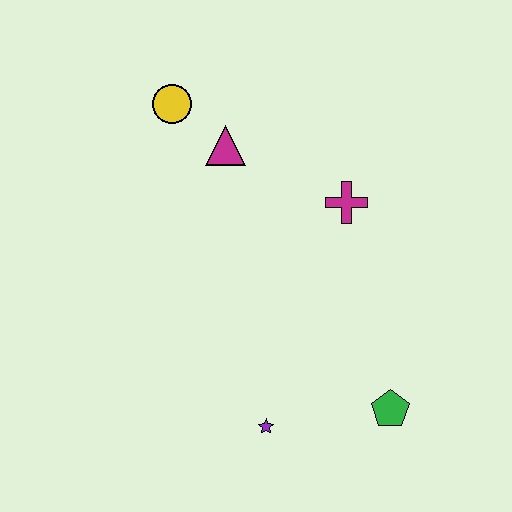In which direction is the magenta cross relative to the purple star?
The magenta cross is above the purple star.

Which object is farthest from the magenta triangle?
The green pentagon is farthest from the magenta triangle.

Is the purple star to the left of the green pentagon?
Yes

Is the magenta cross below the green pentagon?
No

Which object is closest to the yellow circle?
The magenta triangle is closest to the yellow circle.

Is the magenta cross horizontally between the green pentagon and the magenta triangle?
Yes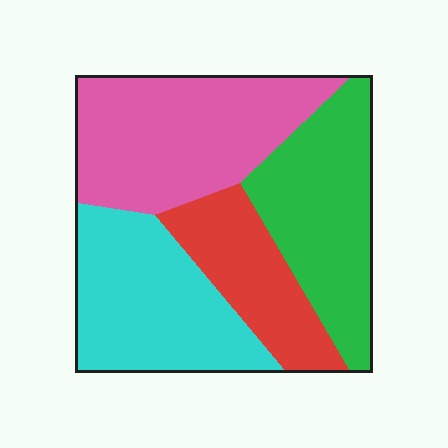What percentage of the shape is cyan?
Cyan takes up about one quarter (1/4) of the shape.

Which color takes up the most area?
Pink, at roughly 30%.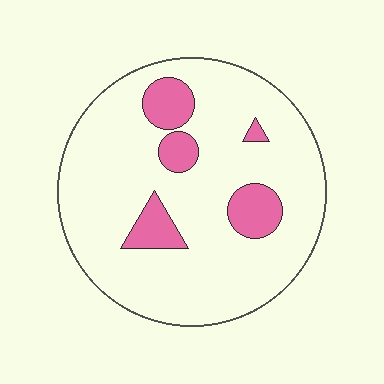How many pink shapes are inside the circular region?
5.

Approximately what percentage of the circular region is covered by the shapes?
Approximately 15%.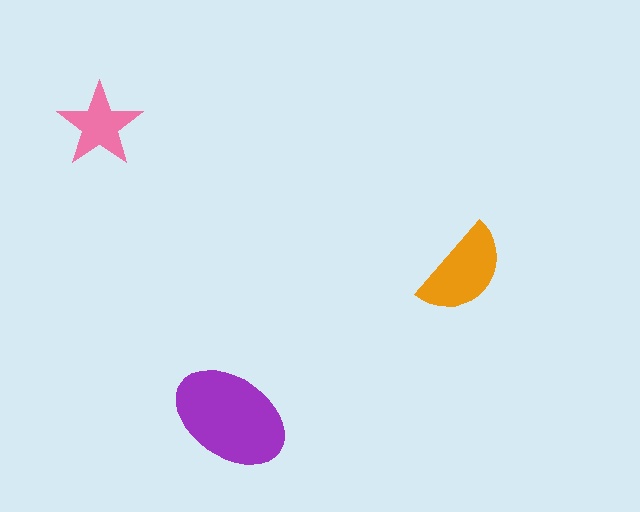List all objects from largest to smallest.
The purple ellipse, the orange semicircle, the pink star.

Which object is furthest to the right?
The orange semicircle is rightmost.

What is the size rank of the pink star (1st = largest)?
3rd.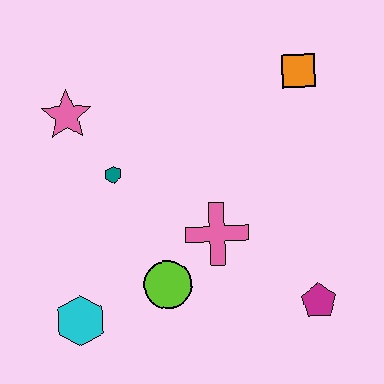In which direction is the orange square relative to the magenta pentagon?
The orange square is above the magenta pentagon.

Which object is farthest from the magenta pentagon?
The pink star is farthest from the magenta pentagon.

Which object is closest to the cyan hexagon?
The lime circle is closest to the cyan hexagon.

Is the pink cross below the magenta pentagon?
No